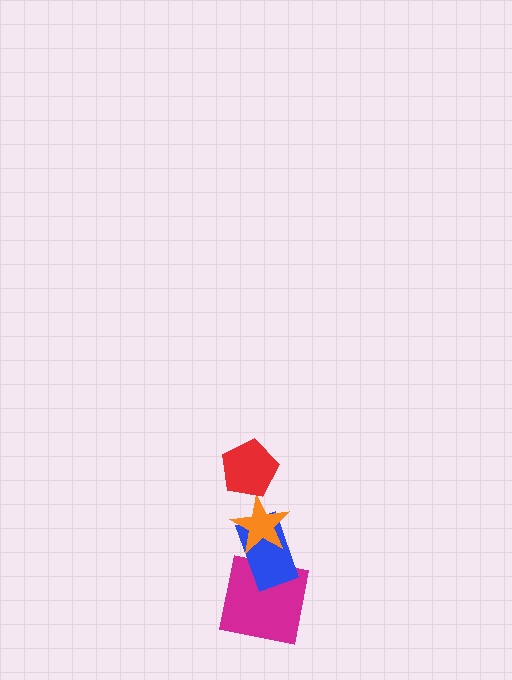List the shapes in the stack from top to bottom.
From top to bottom: the red pentagon, the orange star, the blue rectangle, the magenta square.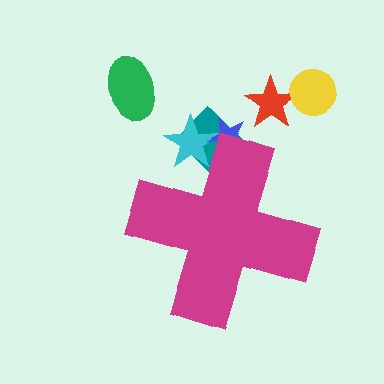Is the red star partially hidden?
No, the red star is fully visible.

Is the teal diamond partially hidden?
Yes, the teal diamond is partially hidden behind the magenta cross.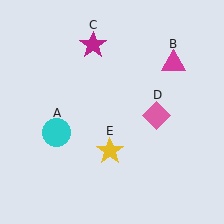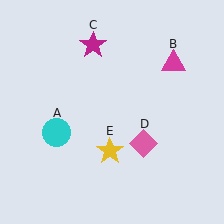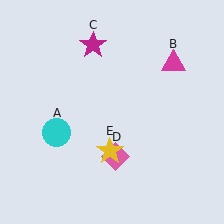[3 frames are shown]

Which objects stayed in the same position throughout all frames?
Cyan circle (object A) and magenta triangle (object B) and magenta star (object C) and yellow star (object E) remained stationary.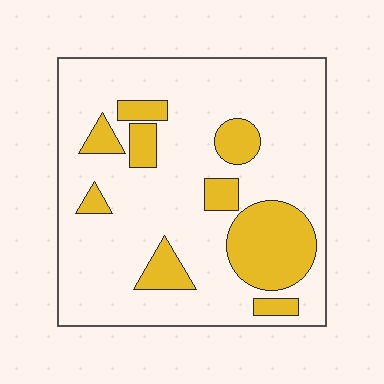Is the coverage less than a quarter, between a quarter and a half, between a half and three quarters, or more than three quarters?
Less than a quarter.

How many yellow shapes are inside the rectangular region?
9.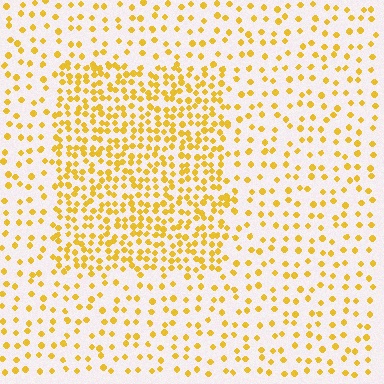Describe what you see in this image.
The image contains small yellow elements arranged at two different densities. A rectangle-shaped region is visible where the elements are more densely packed than the surrounding area.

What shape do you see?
I see a rectangle.